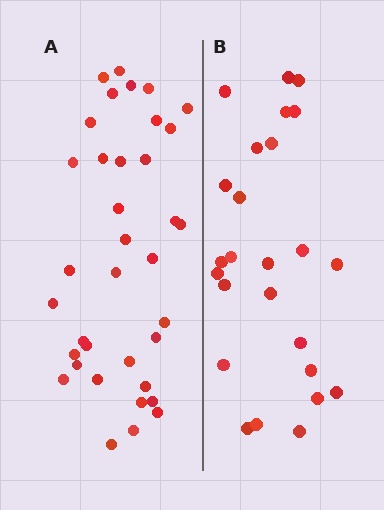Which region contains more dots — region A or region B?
Region A (the left region) has more dots.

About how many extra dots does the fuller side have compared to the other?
Region A has roughly 12 or so more dots than region B.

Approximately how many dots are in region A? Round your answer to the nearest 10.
About 40 dots. (The exact count is 36, which rounds to 40.)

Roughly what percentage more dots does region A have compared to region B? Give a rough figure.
About 45% more.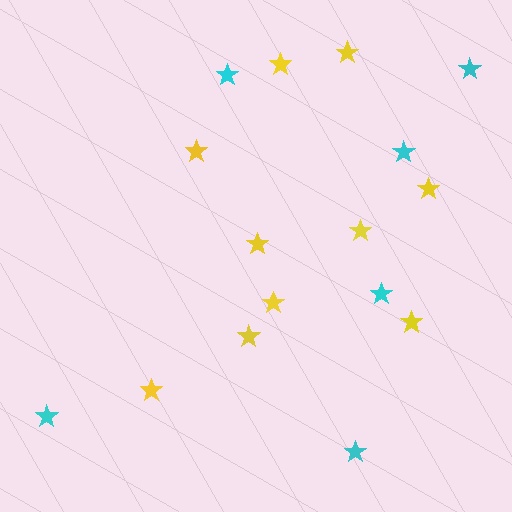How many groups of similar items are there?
There are 2 groups: one group of cyan stars (6) and one group of yellow stars (10).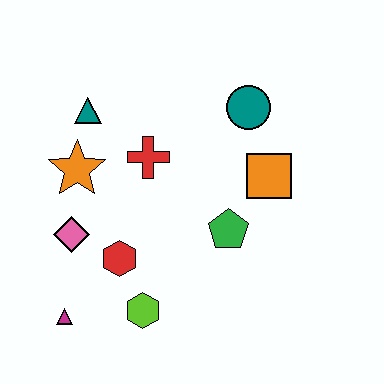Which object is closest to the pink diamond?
The red hexagon is closest to the pink diamond.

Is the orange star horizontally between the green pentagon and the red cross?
No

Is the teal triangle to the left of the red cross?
Yes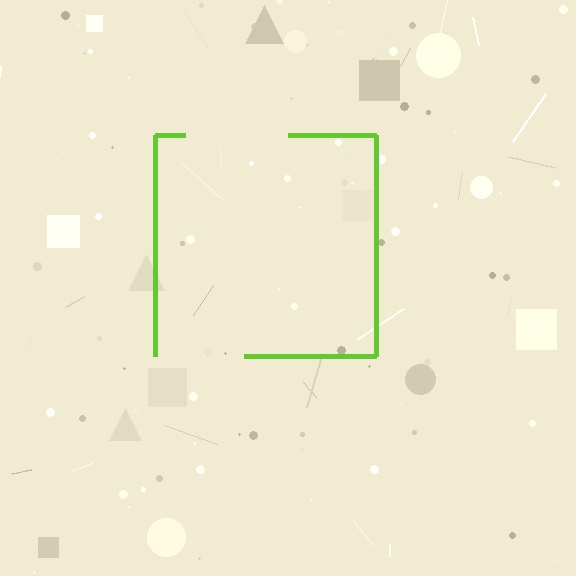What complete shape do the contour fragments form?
The contour fragments form a square.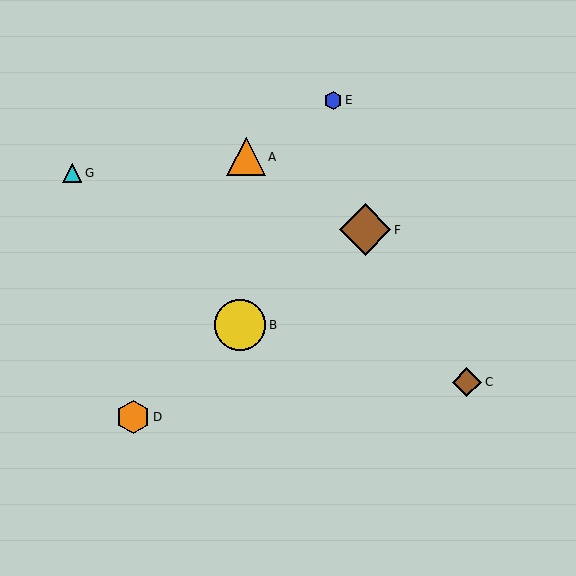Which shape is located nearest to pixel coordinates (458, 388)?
The brown diamond (labeled C) at (467, 382) is nearest to that location.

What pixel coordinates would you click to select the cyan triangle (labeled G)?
Click at (72, 173) to select the cyan triangle G.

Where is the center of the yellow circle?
The center of the yellow circle is at (240, 325).